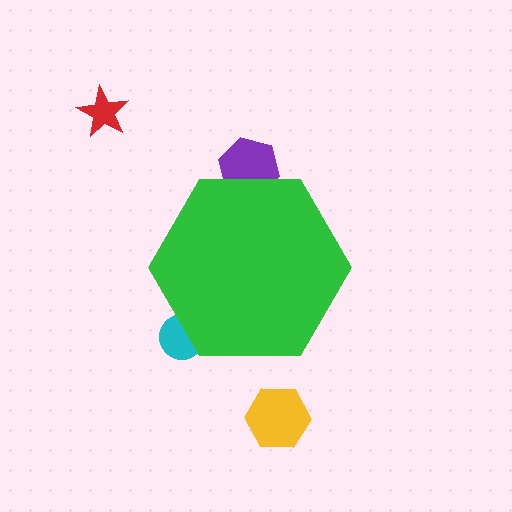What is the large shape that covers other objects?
A green hexagon.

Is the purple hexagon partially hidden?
Yes, the purple hexagon is partially hidden behind the green hexagon.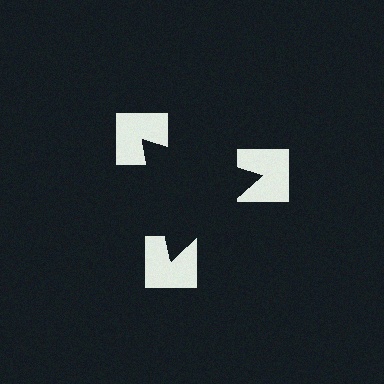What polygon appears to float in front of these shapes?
An illusory triangle — its edges are inferred from the aligned wedge cuts in the notched squares, not physically drawn.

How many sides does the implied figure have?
3 sides.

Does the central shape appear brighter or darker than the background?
It typically appears slightly darker than the background, even though no actual brightness change is drawn.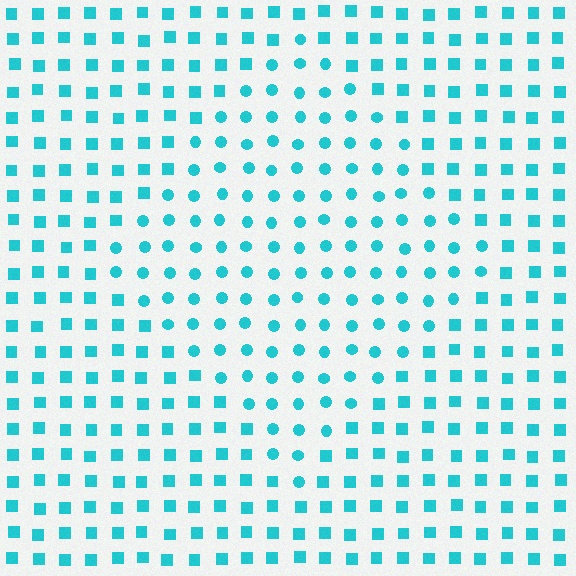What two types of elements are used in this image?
The image uses circles inside the diamond region and squares outside it.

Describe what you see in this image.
The image is filled with small cyan elements arranged in a uniform grid. A diamond-shaped region contains circles, while the surrounding area contains squares. The boundary is defined purely by the change in element shape.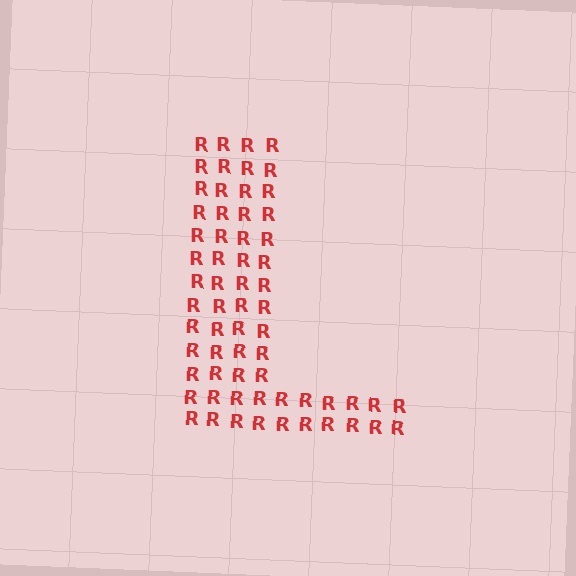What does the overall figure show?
The overall figure shows the letter L.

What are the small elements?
The small elements are letter R's.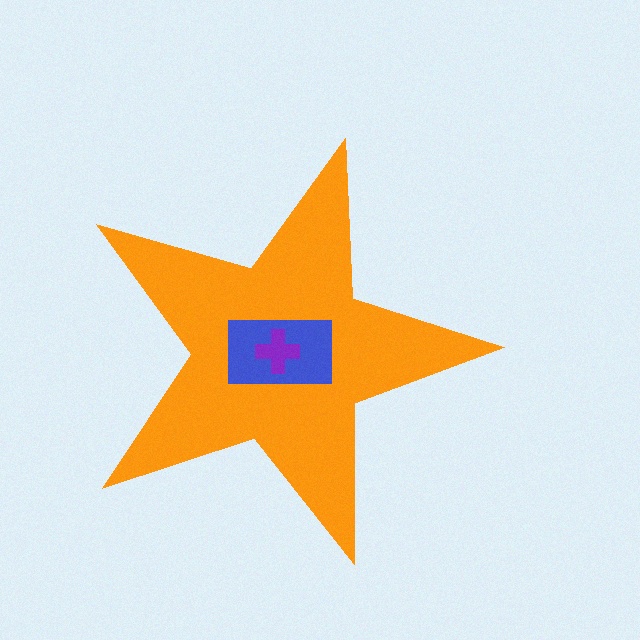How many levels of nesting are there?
3.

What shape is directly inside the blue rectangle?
The purple cross.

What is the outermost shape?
The orange star.